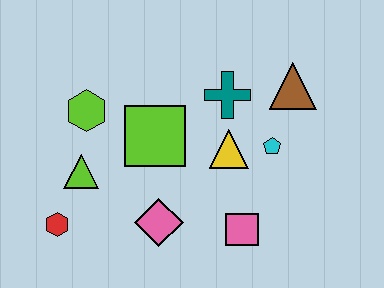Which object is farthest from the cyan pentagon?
The red hexagon is farthest from the cyan pentagon.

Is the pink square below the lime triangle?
Yes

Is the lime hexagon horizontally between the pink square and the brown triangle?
No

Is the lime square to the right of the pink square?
No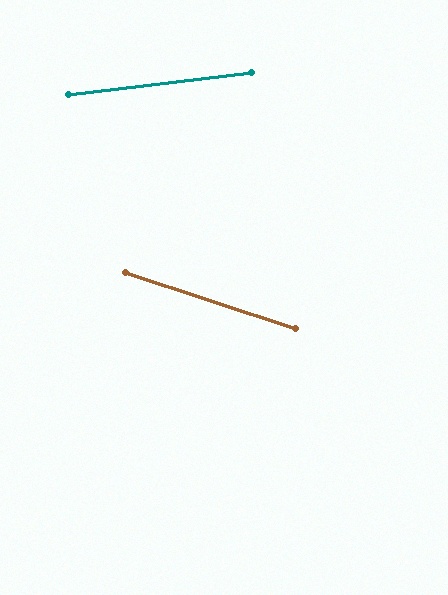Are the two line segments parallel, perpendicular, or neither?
Neither parallel nor perpendicular — they differ by about 25°.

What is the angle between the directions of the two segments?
Approximately 25 degrees.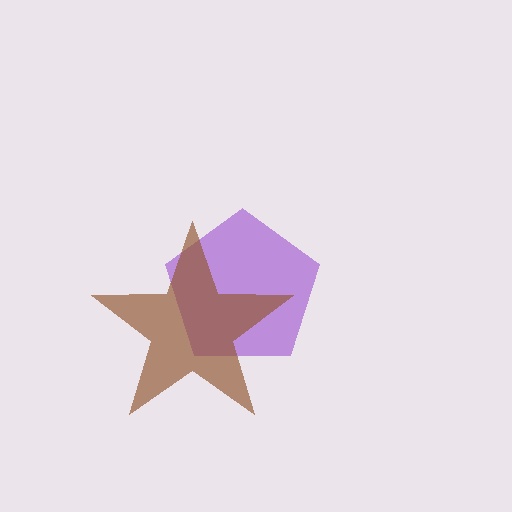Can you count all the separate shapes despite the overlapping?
Yes, there are 2 separate shapes.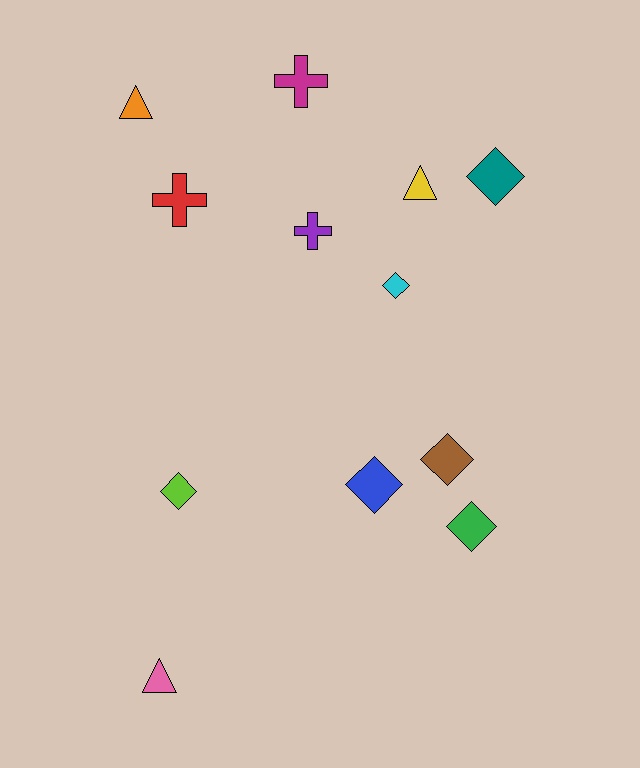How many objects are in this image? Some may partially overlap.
There are 12 objects.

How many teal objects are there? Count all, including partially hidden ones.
There is 1 teal object.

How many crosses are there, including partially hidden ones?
There are 3 crosses.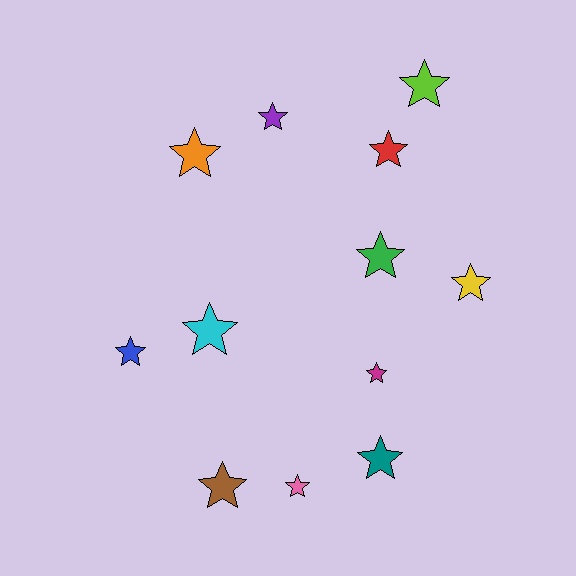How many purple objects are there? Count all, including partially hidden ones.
There is 1 purple object.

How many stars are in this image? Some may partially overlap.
There are 12 stars.